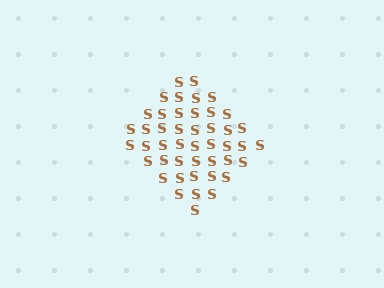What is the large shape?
The large shape is a diamond.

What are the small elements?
The small elements are letter S's.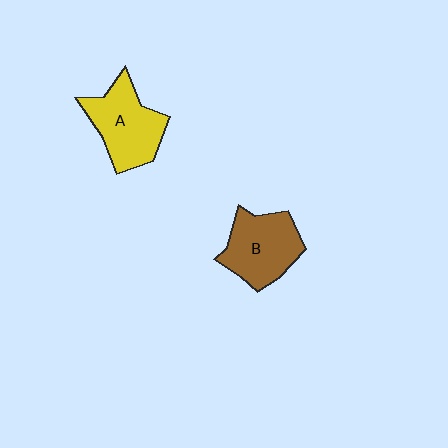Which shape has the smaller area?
Shape B (brown).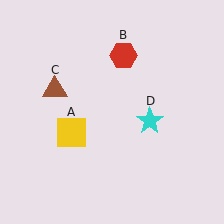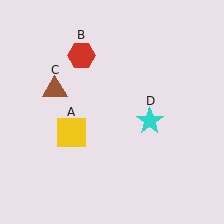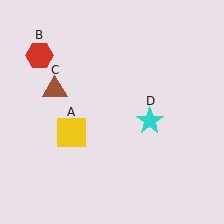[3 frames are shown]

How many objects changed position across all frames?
1 object changed position: red hexagon (object B).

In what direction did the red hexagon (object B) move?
The red hexagon (object B) moved left.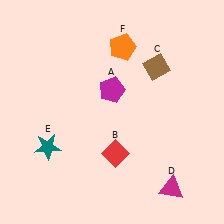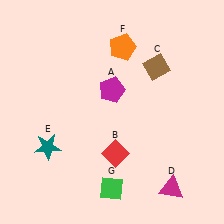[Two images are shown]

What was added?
A green diamond (G) was added in Image 2.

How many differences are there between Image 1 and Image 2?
There is 1 difference between the two images.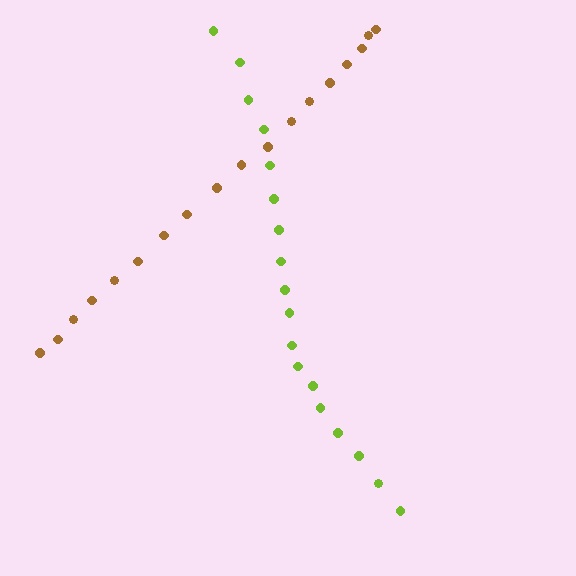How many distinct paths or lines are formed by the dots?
There are 2 distinct paths.